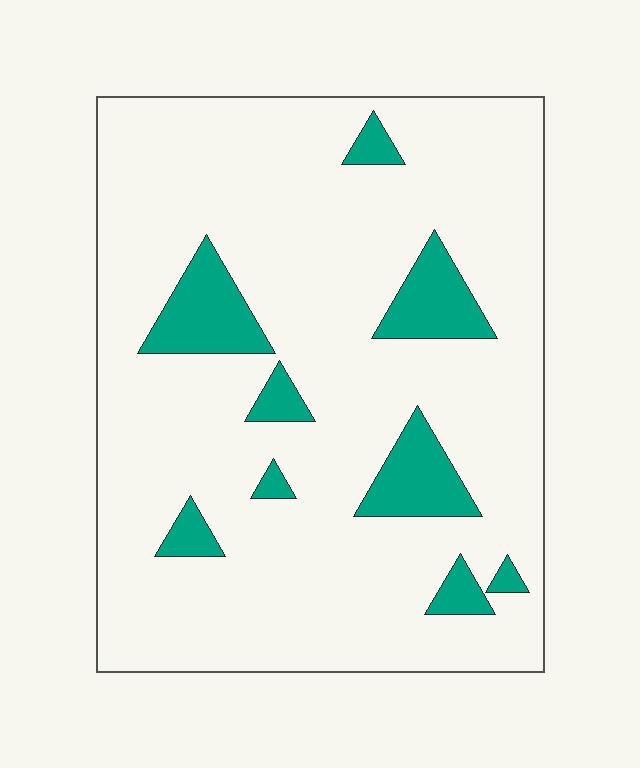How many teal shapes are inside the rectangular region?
9.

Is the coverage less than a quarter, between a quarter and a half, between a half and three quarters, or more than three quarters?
Less than a quarter.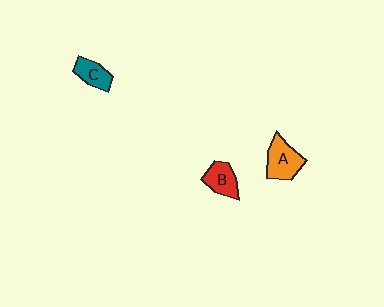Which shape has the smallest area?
Shape C (teal).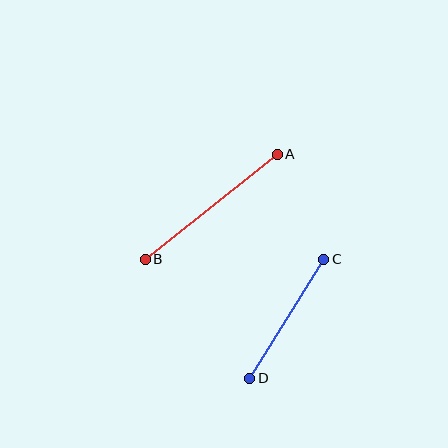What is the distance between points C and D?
The distance is approximately 140 pixels.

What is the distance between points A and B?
The distance is approximately 169 pixels.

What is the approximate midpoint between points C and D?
The midpoint is at approximately (287, 319) pixels.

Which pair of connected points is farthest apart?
Points A and B are farthest apart.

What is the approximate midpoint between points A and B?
The midpoint is at approximately (211, 207) pixels.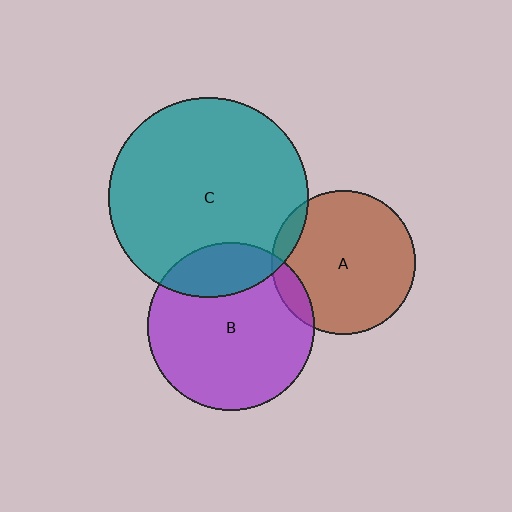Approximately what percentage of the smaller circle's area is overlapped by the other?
Approximately 20%.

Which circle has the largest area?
Circle C (teal).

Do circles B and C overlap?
Yes.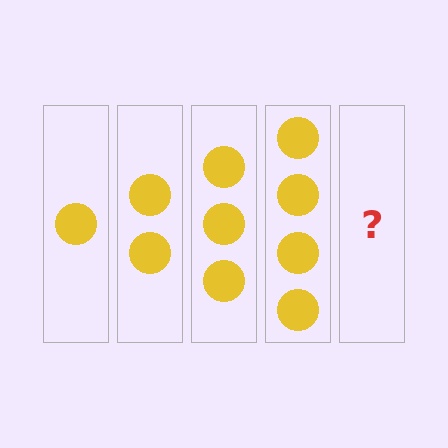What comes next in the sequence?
The next element should be 5 circles.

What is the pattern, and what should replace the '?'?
The pattern is that each step adds one more circle. The '?' should be 5 circles.